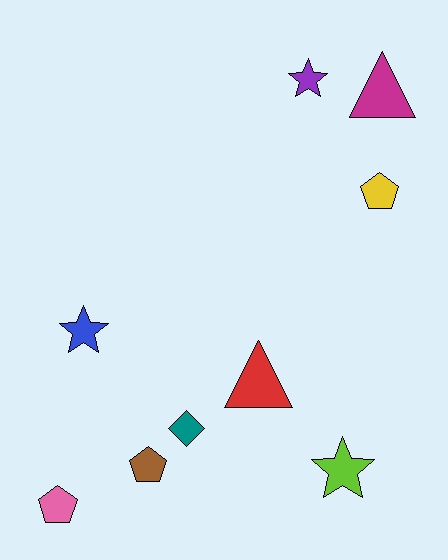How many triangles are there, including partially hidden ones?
There are 2 triangles.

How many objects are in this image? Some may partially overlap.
There are 9 objects.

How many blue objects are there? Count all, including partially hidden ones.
There is 1 blue object.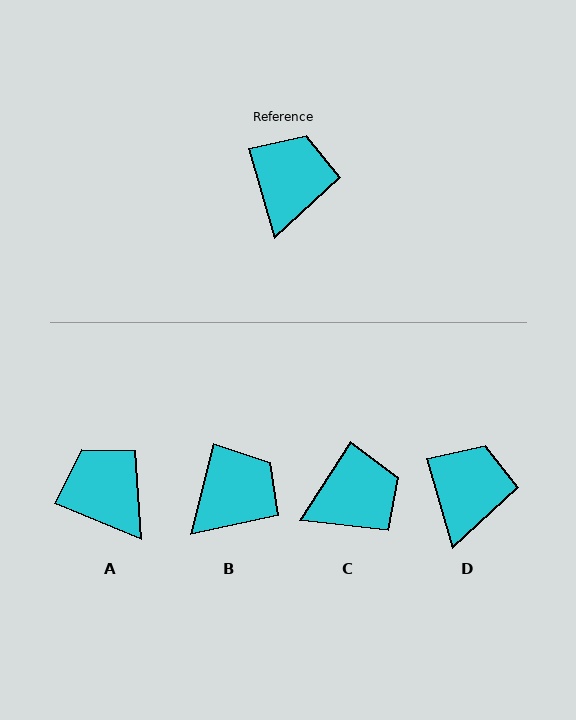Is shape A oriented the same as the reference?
No, it is off by about 51 degrees.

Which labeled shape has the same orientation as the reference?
D.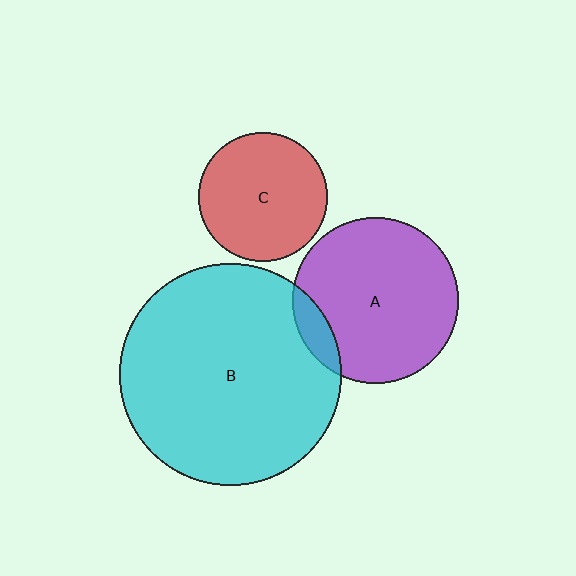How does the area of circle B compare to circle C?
Approximately 3.0 times.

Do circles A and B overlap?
Yes.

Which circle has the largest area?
Circle B (cyan).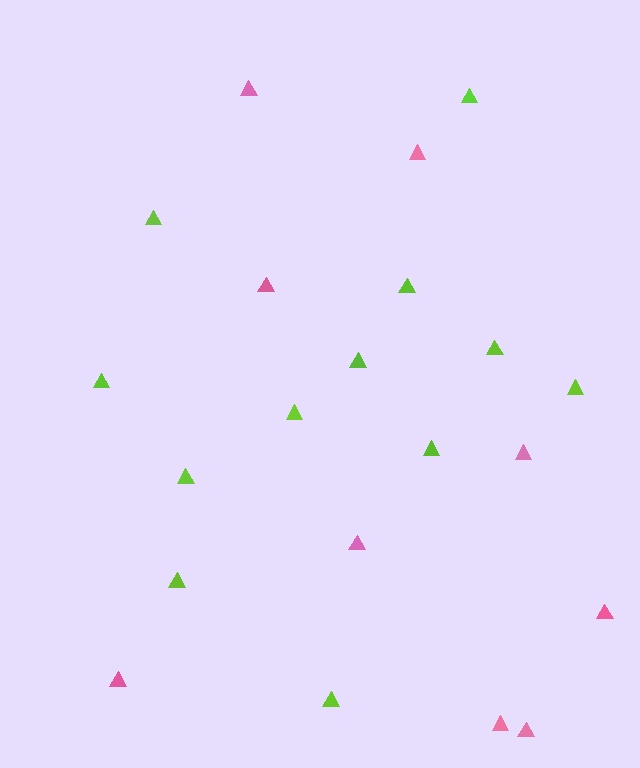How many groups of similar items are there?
There are 2 groups: one group of pink triangles (9) and one group of lime triangles (12).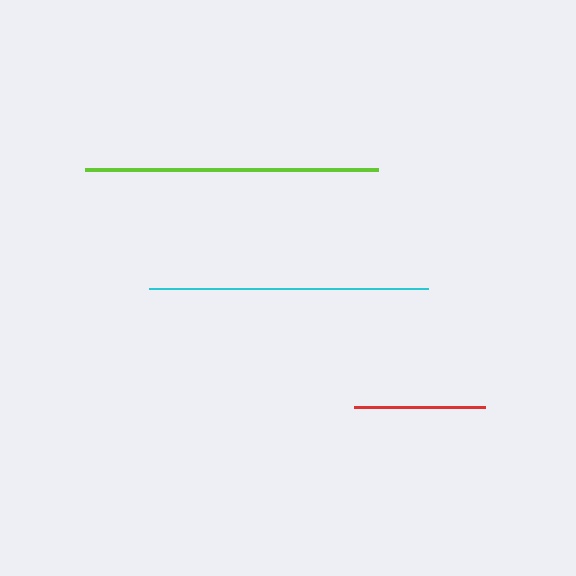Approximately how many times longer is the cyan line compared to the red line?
The cyan line is approximately 2.1 times the length of the red line.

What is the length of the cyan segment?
The cyan segment is approximately 279 pixels long.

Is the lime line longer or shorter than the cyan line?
The lime line is longer than the cyan line.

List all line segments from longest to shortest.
From longest to shortest: lime, cyan, red.